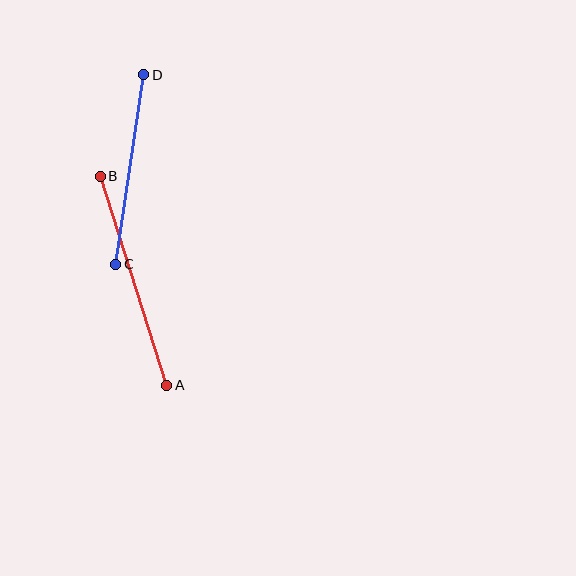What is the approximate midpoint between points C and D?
The midpoint is at approximately (130, 169) pixels.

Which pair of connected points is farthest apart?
Points A and B are farthest apart.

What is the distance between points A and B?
The distance is approximately 219 pixels.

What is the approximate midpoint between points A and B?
The midpoint is at approximately (134, 281) pixels.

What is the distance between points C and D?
The distance is approximately 192 pixels.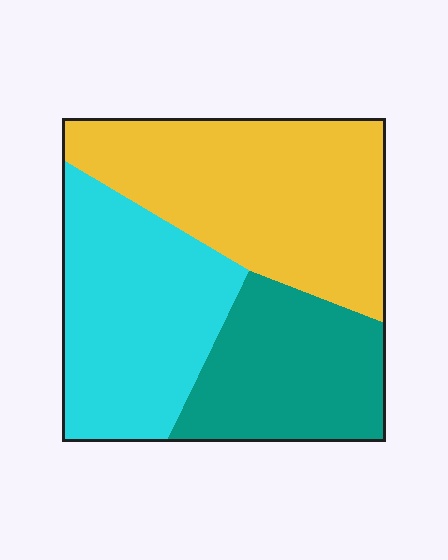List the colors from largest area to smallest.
From largest to smallest: yellow, cyan, teal.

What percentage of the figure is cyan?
Cyan takes up between a quarter and a half of the figure.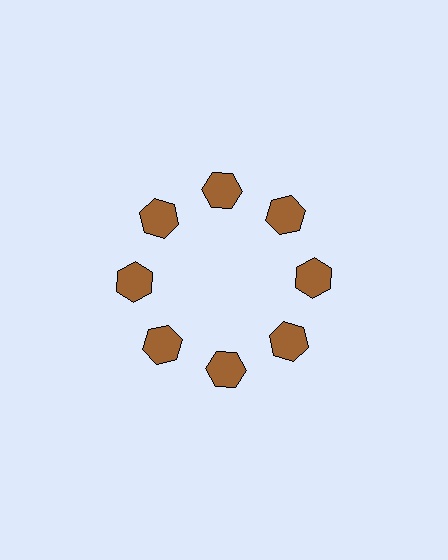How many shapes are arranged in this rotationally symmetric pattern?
There are 8 shapes, arranged in 8 groups of 1.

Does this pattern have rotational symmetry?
Yes, this pattern has 8-fold rotational symmetry. It looks the same after rotating 45 degrees around the center.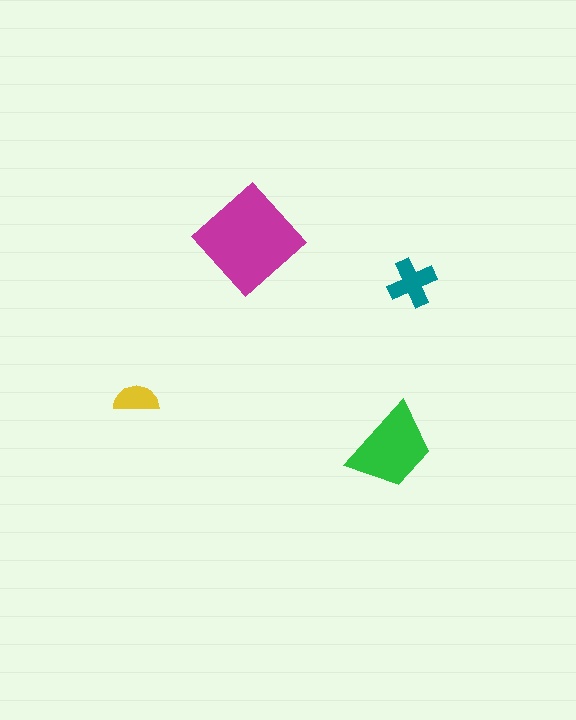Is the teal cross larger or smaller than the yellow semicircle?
Larger.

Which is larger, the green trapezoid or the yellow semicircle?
The green trapezoid.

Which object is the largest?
The magenta diamond.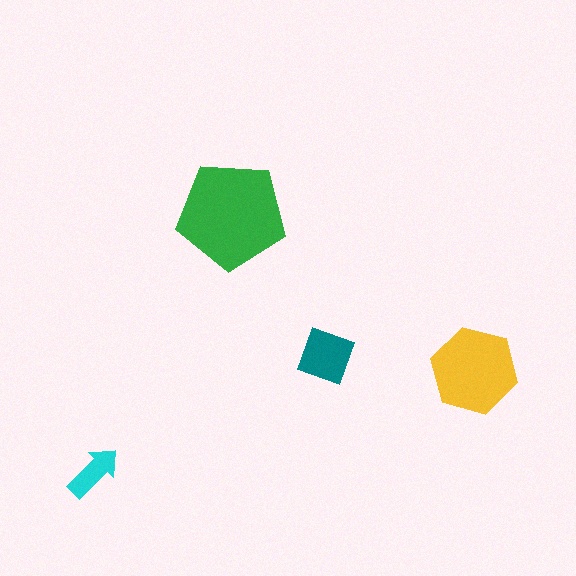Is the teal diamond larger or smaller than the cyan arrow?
Larger.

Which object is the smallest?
The cyan arrow.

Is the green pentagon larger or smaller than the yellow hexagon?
Larger.